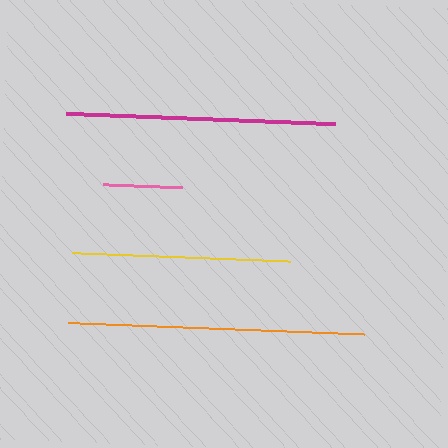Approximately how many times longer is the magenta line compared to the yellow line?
The magenta line is approximately 1.2 times the length of the yellow line.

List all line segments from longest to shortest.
From longest to shortest: orange, magenta, yellow, pink.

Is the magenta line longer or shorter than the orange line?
The orange line is longer than the magenta line.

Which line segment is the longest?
The orange line is the longest at approximately 295 pixels.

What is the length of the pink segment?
The pink segment is approximately 79 pixels long.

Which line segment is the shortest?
The pink line is the shortest at approximately 79 pixels.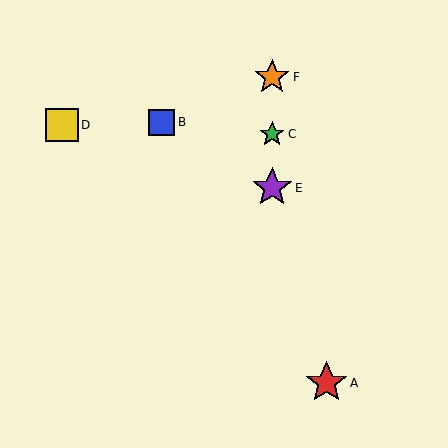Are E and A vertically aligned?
No, E is at x≈272 and A is at x≈327.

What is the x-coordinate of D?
Object D is at x≈62.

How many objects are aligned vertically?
3 objects (C, E, F) are aligned vertically.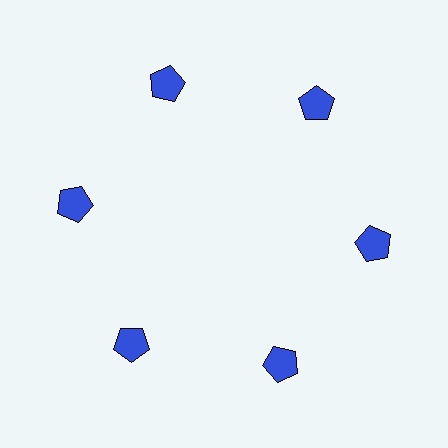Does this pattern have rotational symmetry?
Yes, this pattern has 6-fold rotational symmetry. It looks the same after rotating 60 degrees around the center.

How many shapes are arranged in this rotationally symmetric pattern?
There are 6 shapes, arranged in 6 groups of 1.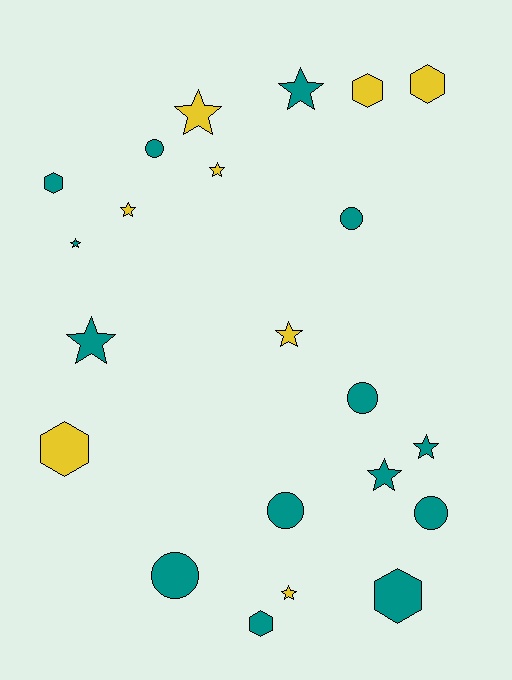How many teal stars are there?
There are 5 teal stars.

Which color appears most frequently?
Teal, with 14 objects.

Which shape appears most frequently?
Star, with 10 objects.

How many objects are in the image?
There are 22 objects.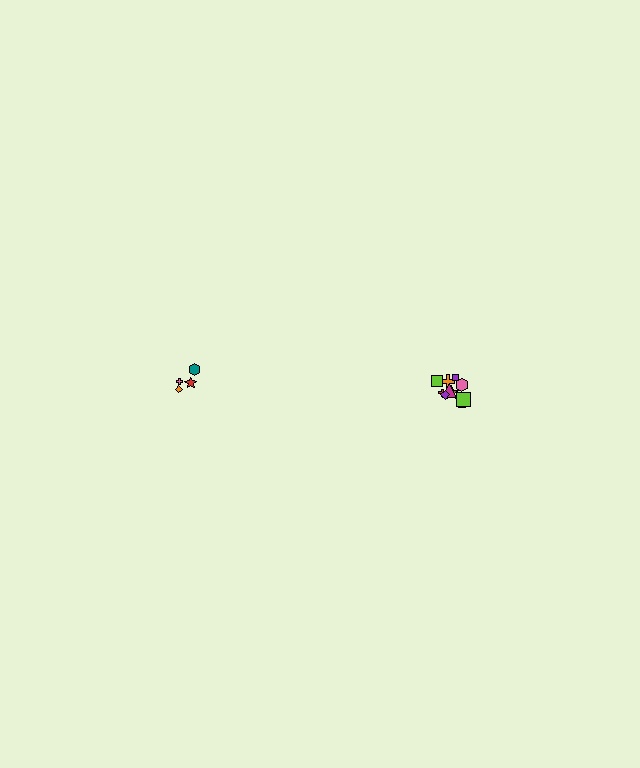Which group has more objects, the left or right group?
The right group.